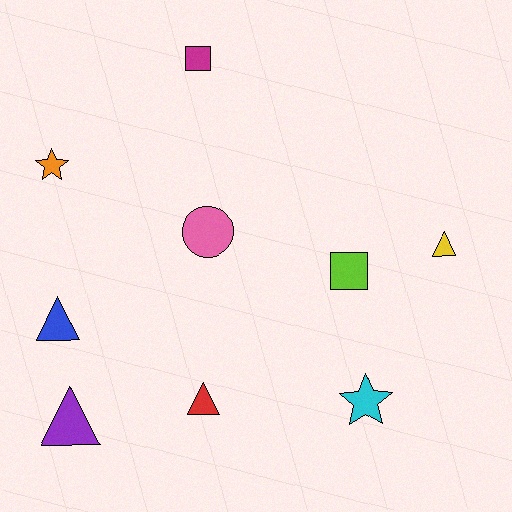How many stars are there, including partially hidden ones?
There are 2 stars.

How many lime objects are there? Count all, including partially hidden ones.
There is 1 lime object.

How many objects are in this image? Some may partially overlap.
There are 9 objects.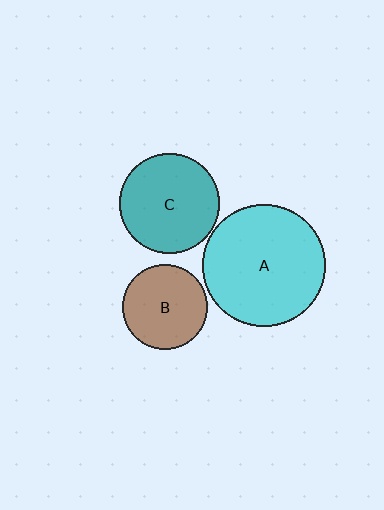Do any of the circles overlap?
No, none of the circles overlap.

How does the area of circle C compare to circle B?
Approximately 1.4 times.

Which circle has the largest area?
Circle A (cyan).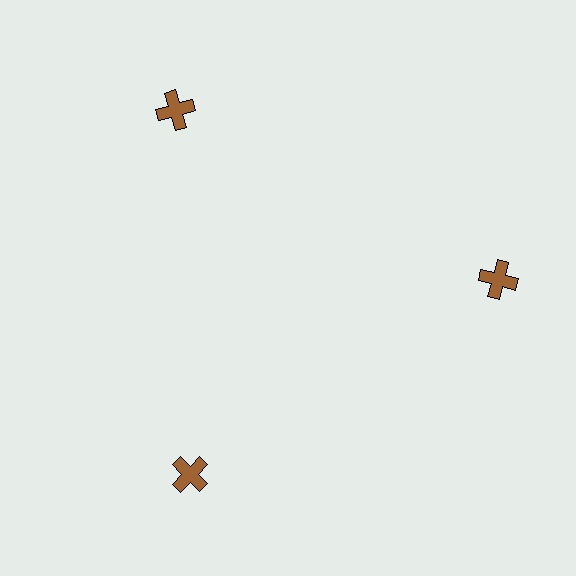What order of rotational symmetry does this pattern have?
This pattern has 3-fold rotational symmetry.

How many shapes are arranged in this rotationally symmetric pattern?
There are 3 shapes, arranged in 3 groups of 1.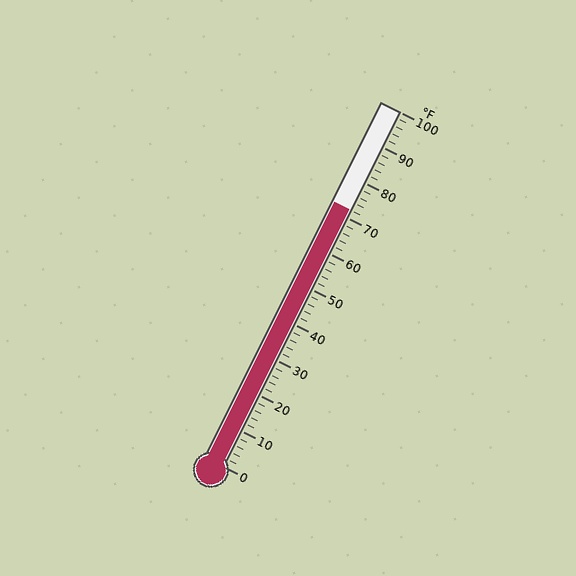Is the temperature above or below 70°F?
The temperature is above 70°F.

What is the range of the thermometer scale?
The thermometer scale ranges from 0°F to 100°F.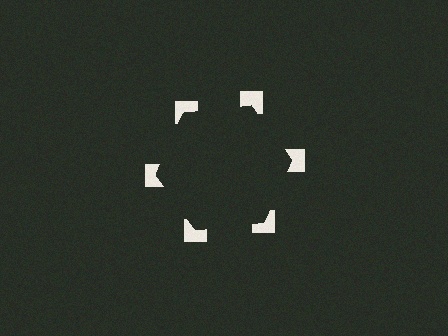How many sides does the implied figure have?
6 sides.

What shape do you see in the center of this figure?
An illusory hexagon — its edges are inferred from the aligned wedge cuts in the notched squares, not physically drawn.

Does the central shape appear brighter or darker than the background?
It typically appears slightly darker than the background, even though no actual brightness change is drawn.